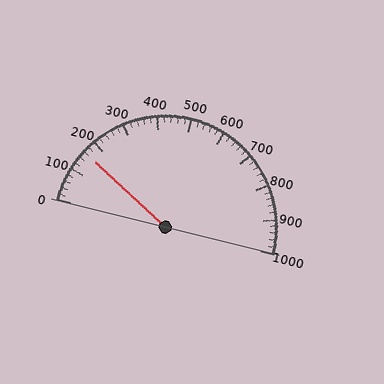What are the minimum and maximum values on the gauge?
The gauge ranges from 0 to 1000.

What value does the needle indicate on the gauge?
The needle indicates approximately 160.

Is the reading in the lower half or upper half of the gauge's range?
The reading is in the lower half of the range (0 to 1000).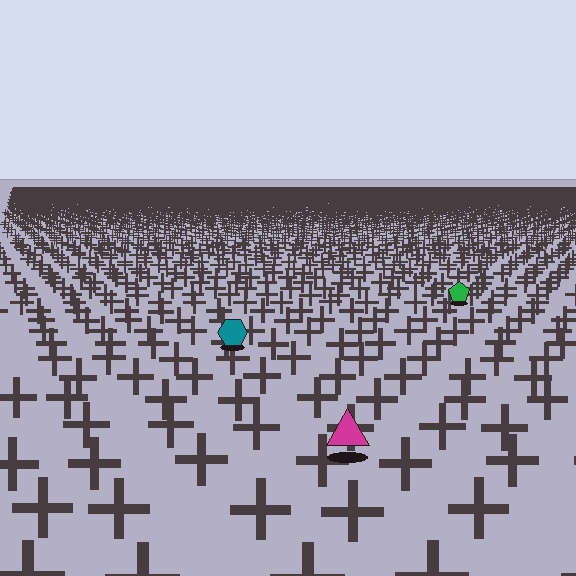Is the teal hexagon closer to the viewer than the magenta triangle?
No. The magenta triangle is closer — you can tell from the texture gradient: the ground texture is coarser near it.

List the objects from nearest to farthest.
From nearest to farthest: the magenta triangle, the teal hexagon, the green pentagon.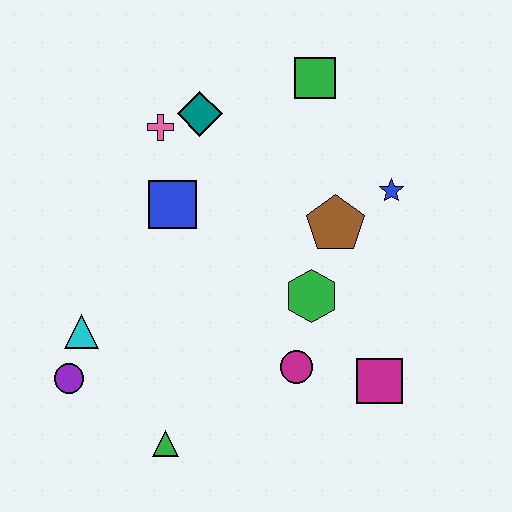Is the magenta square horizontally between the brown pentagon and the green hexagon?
No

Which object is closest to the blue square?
The pink cross is closest to the blue square.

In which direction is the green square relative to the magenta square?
The green square is above the magenta square.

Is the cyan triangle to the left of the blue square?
Yes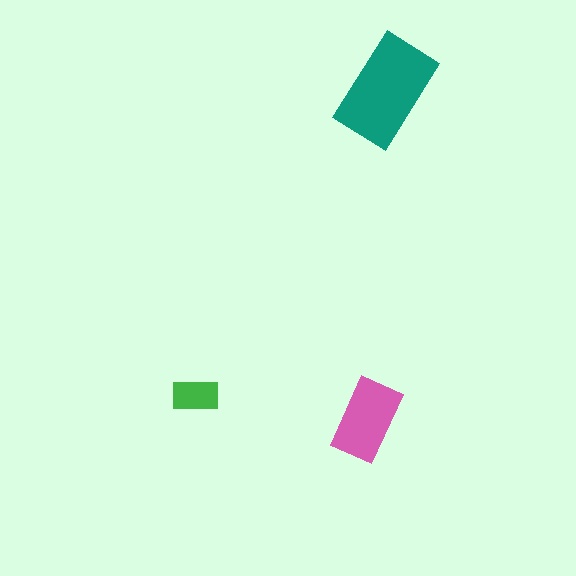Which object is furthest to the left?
The green rectangle is leftmost.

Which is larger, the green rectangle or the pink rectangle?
The pink one.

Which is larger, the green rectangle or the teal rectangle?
The teal one.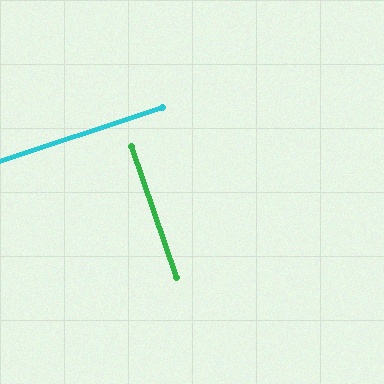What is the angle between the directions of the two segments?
Approximately 89 degrees.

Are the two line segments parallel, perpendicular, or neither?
Perpendicular — they meet at approximately 89°.